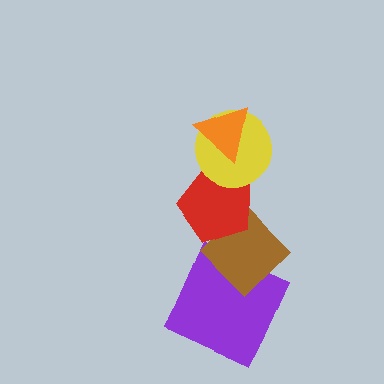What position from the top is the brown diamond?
The brown diamond is 4th from the top.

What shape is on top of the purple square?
The brown diamond is on top of the purple square.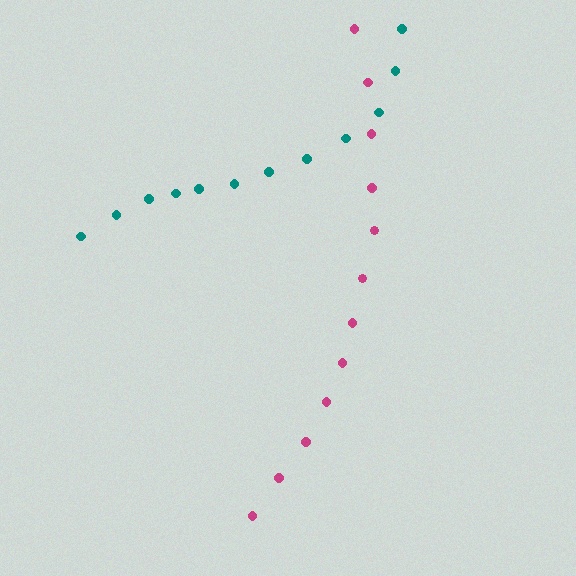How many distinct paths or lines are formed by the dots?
There are 2 distinct paths.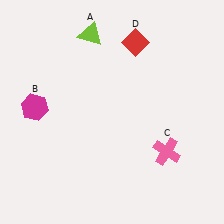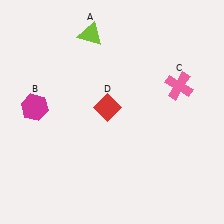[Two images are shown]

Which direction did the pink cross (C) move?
The pink cross (C) moved up.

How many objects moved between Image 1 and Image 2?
2 objects moved between the two images.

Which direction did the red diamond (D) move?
The red diamond (D) moved down.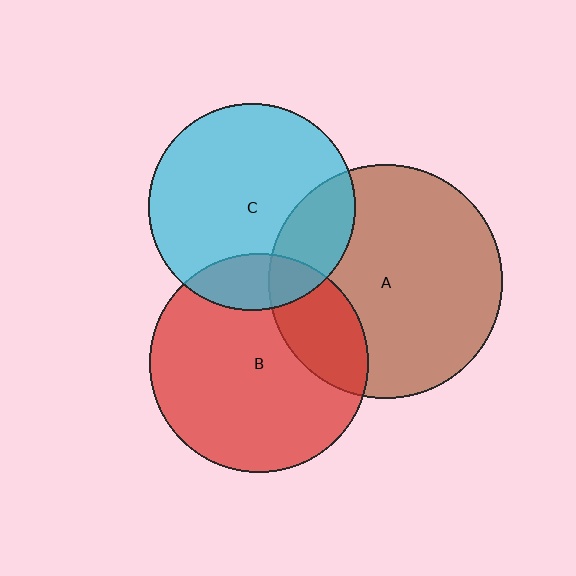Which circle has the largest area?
Circle A (brown).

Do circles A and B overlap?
Yes.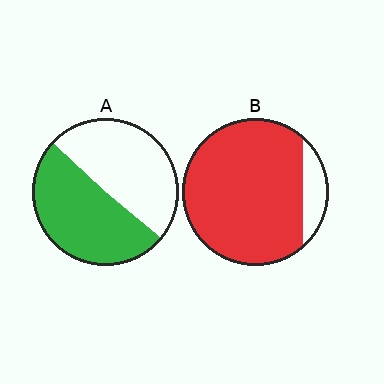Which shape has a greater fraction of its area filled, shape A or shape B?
Shape B.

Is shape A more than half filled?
Roughly half.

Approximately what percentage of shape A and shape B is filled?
A is approximately 50% and B is approximately 90%.